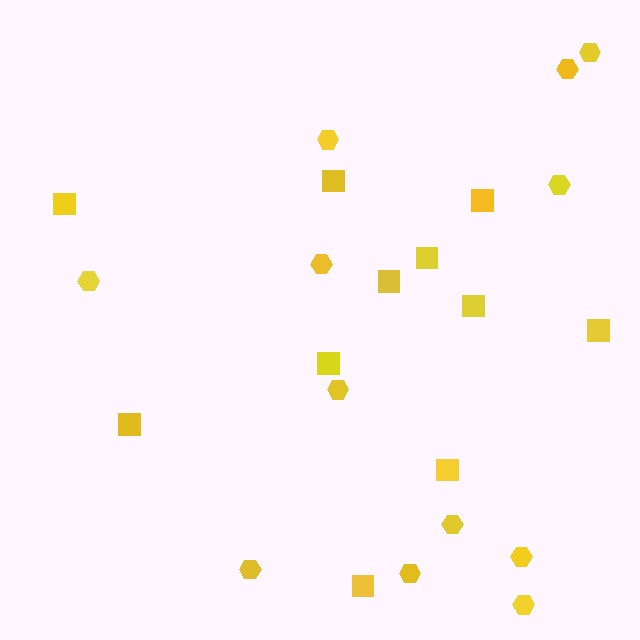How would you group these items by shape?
There are 2 groups: one group of squares (11) and one group of hexagons (12).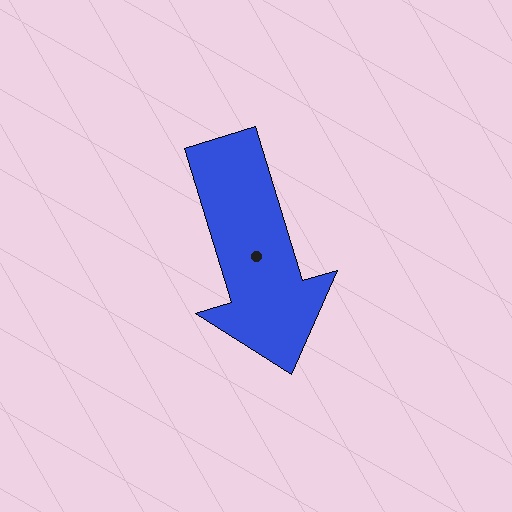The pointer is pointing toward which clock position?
Roughly 5 o'clock.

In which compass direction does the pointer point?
South.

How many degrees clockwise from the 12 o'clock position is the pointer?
Approximately 163 degrees.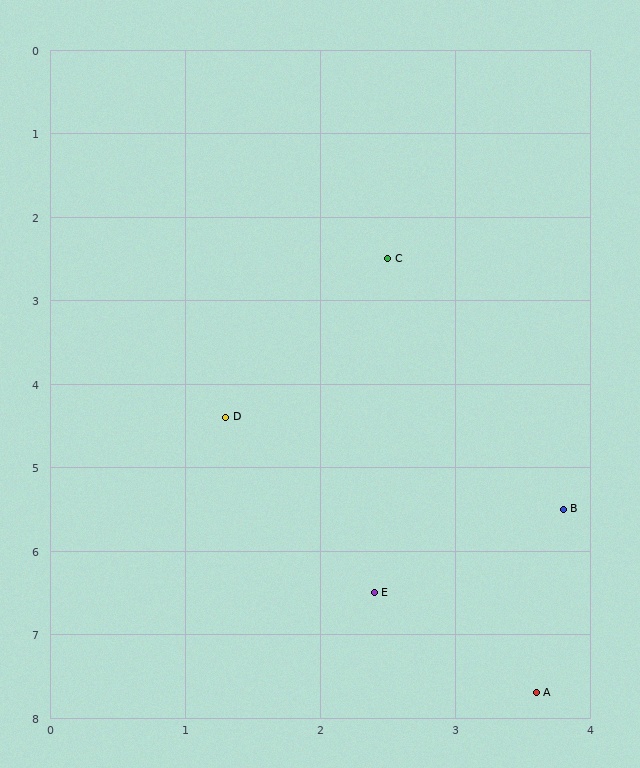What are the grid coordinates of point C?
Point C is at approximately (2.5, 2.5).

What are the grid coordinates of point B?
Point B is at approximately (3.8, 5.5).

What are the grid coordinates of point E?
Point E is at approximately (2.4, 6.5).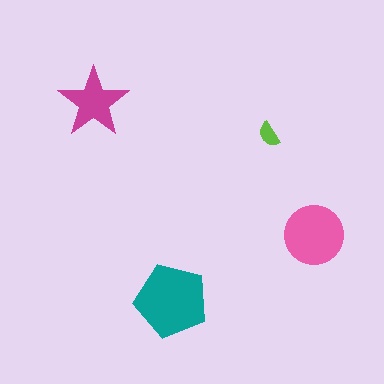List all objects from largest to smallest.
The teal pentagon, the pink circle, the magenta star, the lime semicircle.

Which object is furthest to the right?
The pink circle is rightmost.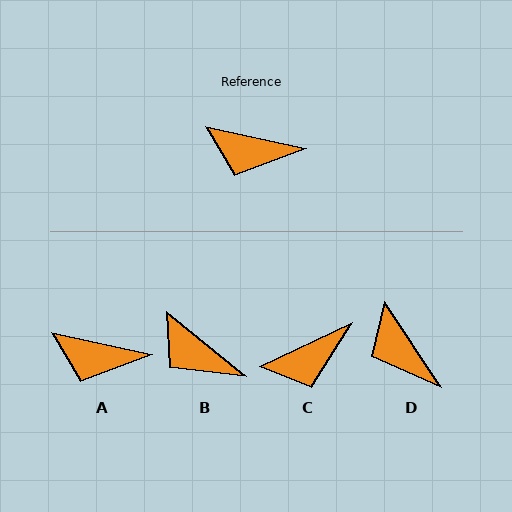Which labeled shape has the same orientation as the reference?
A.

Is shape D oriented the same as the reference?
No, it is off by about 44 degrees.